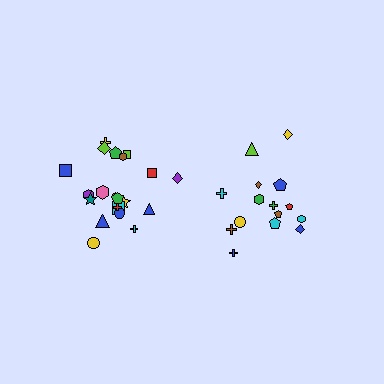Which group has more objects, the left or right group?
The left group.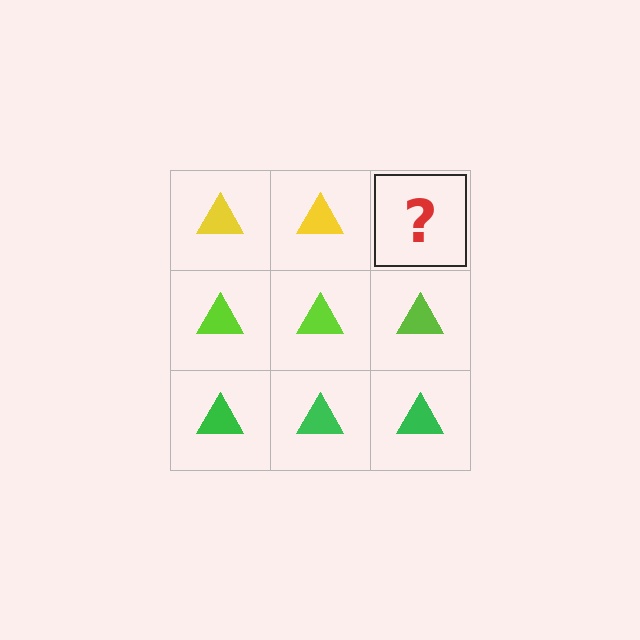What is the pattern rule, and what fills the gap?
The rule is that each row has a consistent color. The gap should be filled with a yellow triangle.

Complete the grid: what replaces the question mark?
The question mark should be replaced with a yellow triangle.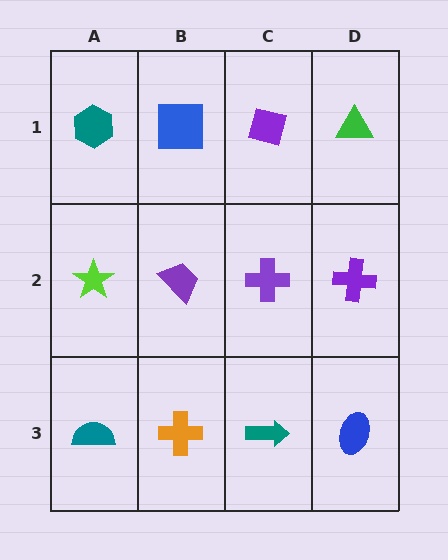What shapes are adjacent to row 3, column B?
A purple trapezoid (row 2, column B), a teal semicircle (row 3, column A), a teal arrow (row 3, column C).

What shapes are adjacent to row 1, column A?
A lime star (row 2, column A), a blue square (row 1, column B).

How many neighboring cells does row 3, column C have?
3.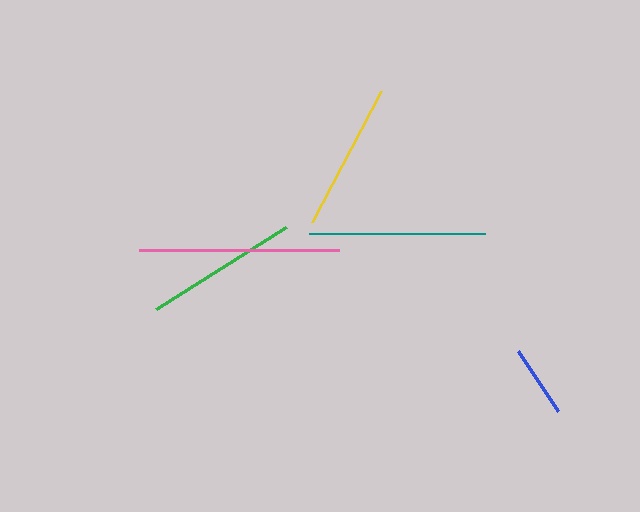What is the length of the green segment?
The green segment is approximately 154 pixels long.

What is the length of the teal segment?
The teal segment is approximately 176 pixels long.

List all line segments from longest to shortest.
From longest to shortest: pink, teal, green, yellow, blue.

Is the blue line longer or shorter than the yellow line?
The yellow line is longer than the blue line.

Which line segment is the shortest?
The blue line is the shortest at approximately 71 pixels.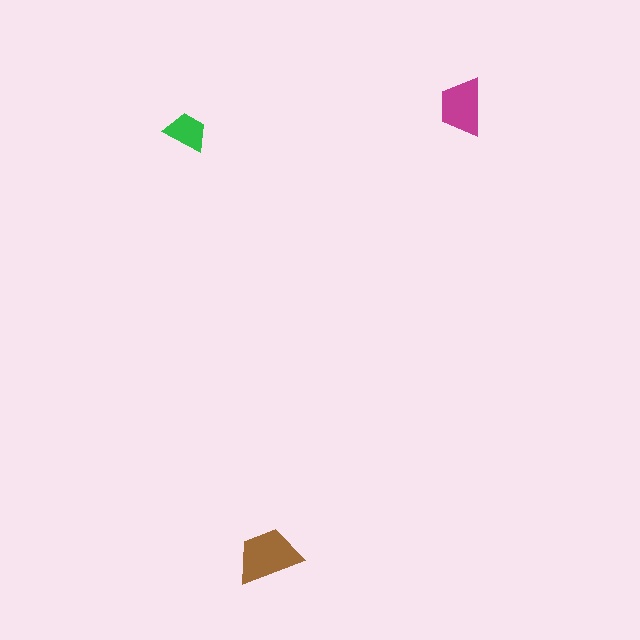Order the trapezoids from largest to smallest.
the brown one, the magenta one, the green one.